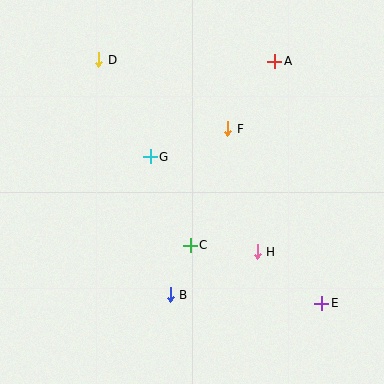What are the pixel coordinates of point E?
Point E is at (322, 303).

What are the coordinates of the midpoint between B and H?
The midpoint between B and H is at (214, 273).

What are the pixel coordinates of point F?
Point F is at (228, 129).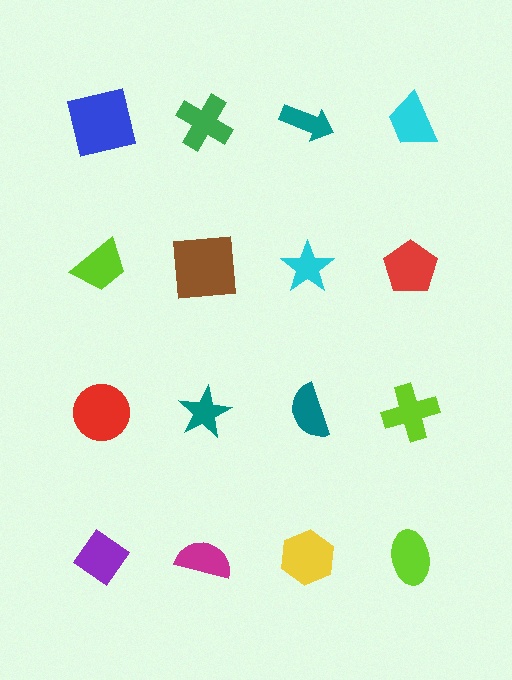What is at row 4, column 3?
A yellow hexagon.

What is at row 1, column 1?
A blue square.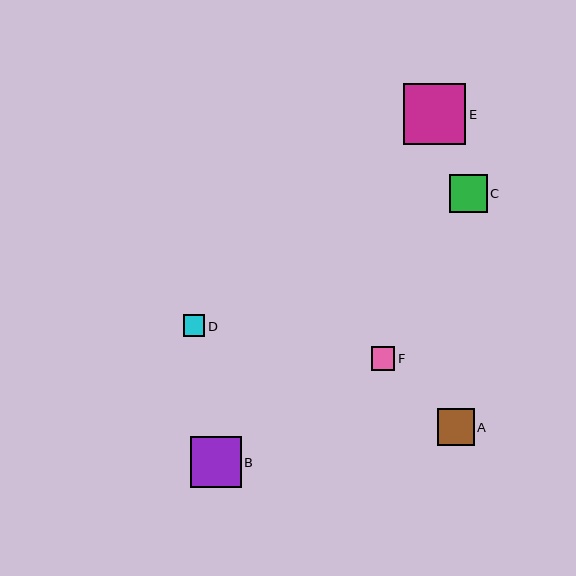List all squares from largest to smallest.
From largest to smallest: E, B, C, A, F, D.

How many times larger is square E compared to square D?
Square E is approximately 2.8 times the size of square D.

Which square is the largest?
Square E is the largest with a size of approximately 62 pixels.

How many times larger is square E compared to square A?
Square E is approximately 1.7 times the size of square A.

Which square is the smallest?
Square D is the smallest with a size of approximately 22 pixels.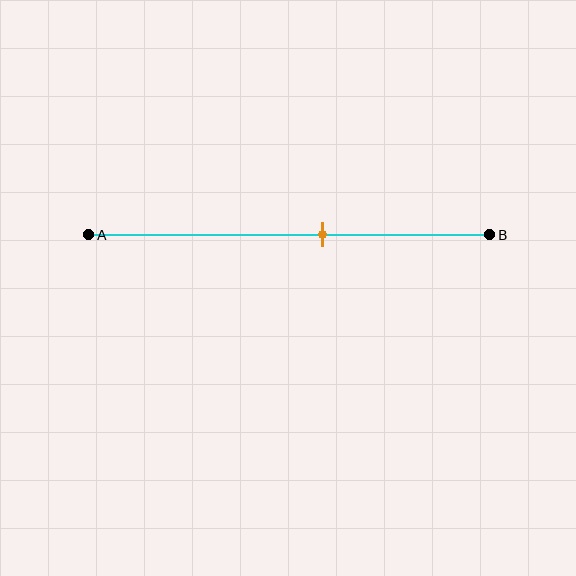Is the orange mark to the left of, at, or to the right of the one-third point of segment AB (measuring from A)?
The orange mark is to the right of the one-third point of segment AB.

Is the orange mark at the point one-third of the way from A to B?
No, the mark is at about 60% from A, not at the 33% one-third point.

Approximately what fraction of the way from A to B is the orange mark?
The orange mark is approximately 60% of the way from A to B.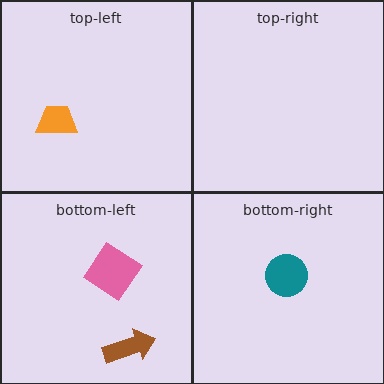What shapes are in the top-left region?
The orange trapezoid.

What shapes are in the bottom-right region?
The teal circle.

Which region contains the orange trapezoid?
The top-left region.